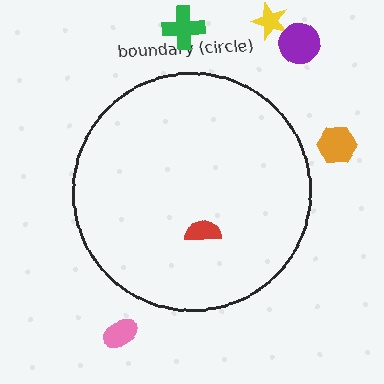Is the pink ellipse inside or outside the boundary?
Outside.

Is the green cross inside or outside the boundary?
Outside.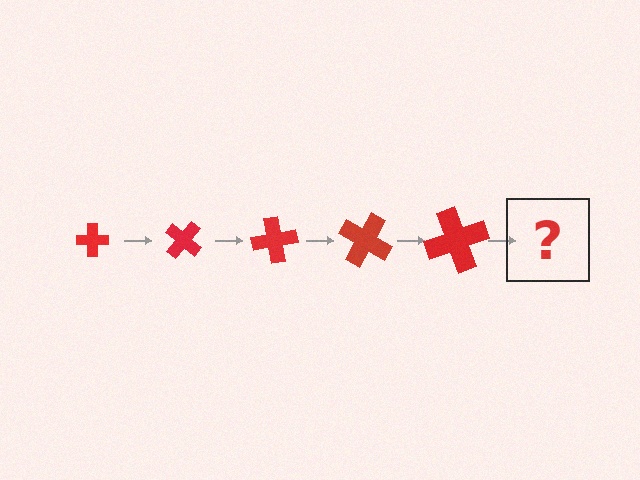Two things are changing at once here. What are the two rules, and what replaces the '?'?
The two rules are that the cross grows larger each step and it rotates 40 degrees each step. The '?' should be a cross, larger than the previous one and rotated 200 degrees from the start.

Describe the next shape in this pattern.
It should be a cross, larger than the previous one and rotated 200 degrees from the start.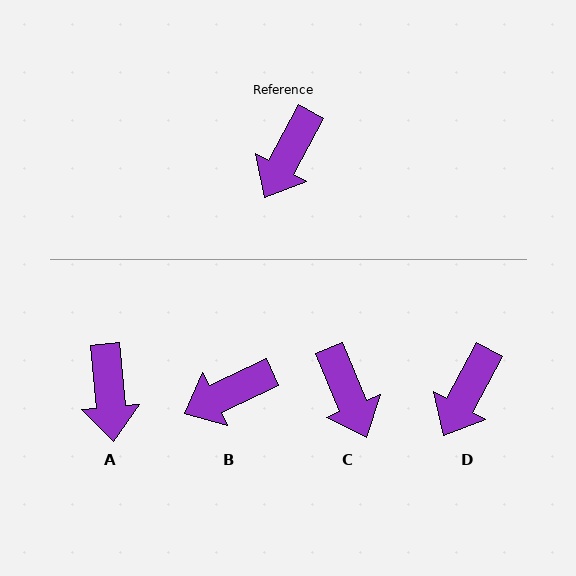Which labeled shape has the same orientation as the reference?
D.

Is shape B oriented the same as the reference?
No, it is off by about 37 degrees.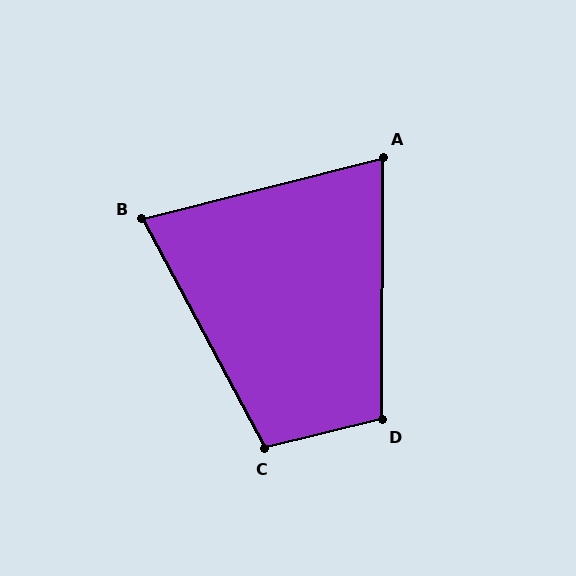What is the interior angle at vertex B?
Approximately 76 degrees (acute).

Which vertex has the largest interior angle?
C, at approximately 105 degrees.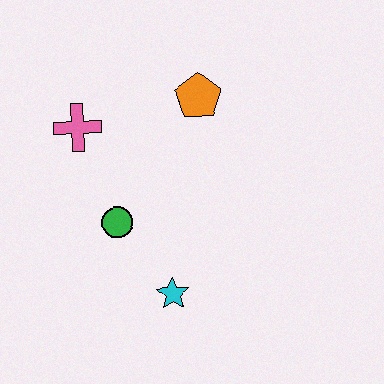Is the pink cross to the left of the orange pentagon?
Yes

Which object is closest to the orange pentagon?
The pink cross is closest to the orange pentagon.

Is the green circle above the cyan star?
Yes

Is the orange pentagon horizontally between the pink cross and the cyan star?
No